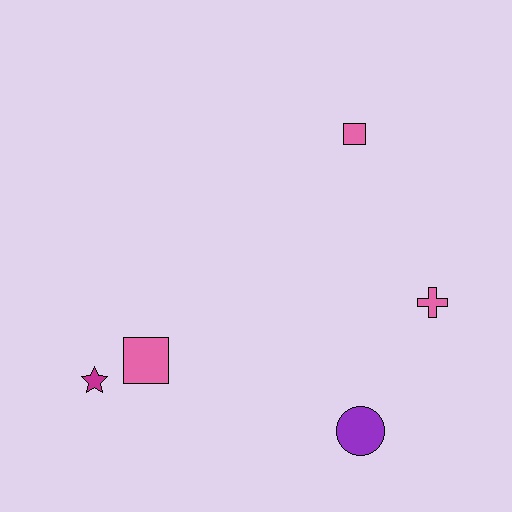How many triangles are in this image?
There are no triangles.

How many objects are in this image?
There are 5 objects.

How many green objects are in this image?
There are no green objects.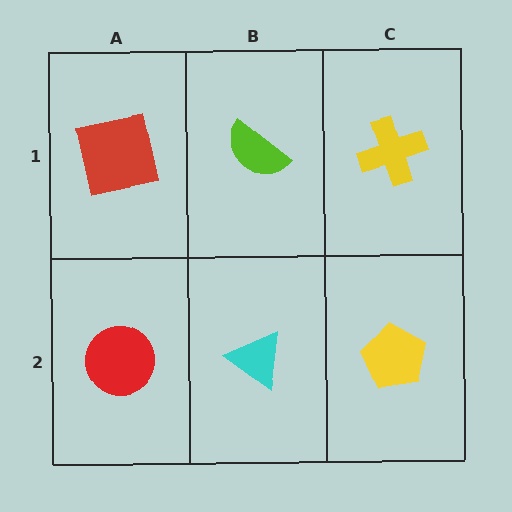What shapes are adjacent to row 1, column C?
A yellow pentagon (row 2, column C), a lime semicircle (row 1, column B).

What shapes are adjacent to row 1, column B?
A cyan triangle (row 2, column B), a red square (row 1, column A), a yellow cross (row 1, column C).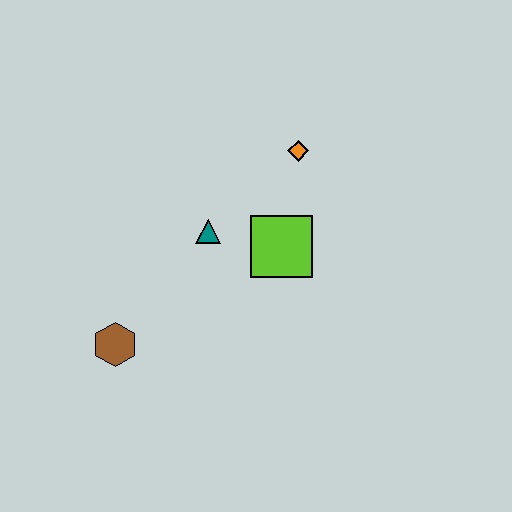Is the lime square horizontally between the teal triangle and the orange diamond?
Yes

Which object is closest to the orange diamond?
The lime square is closest to the orange diamond.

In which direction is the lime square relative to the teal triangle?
The lime square is to the right of the teal triangle.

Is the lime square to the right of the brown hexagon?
Yes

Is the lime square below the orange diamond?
Yes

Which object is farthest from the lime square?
The brown hexagon is farthest from the lime square.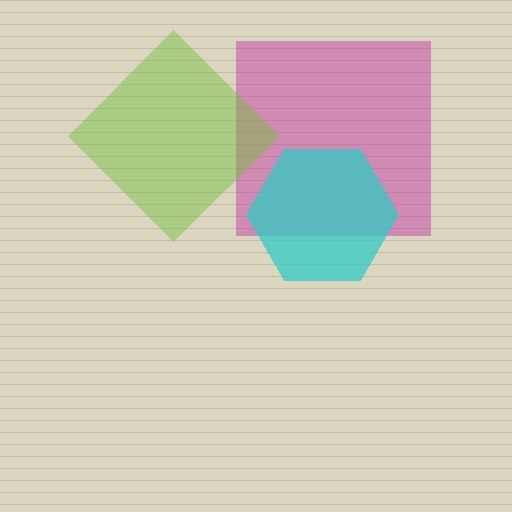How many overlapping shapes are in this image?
There are 3 overlapping shapes in the image.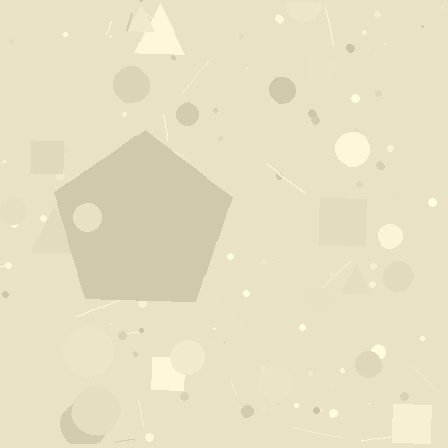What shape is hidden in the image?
A pentagon is hidden in the image.